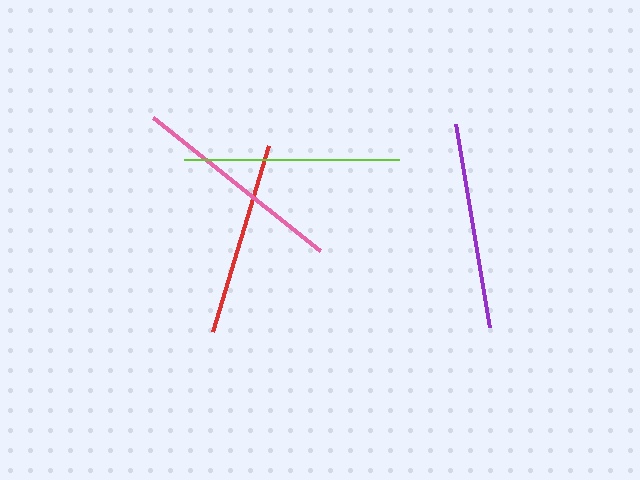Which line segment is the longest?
The lime line is the longest at approximately 215 pixels.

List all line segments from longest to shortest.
From longest to shortest: lime, pink, purple, red.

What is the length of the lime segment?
The lime segment is approximately 215 pixels long.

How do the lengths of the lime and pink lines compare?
The lime and pink lines are approximately the same length.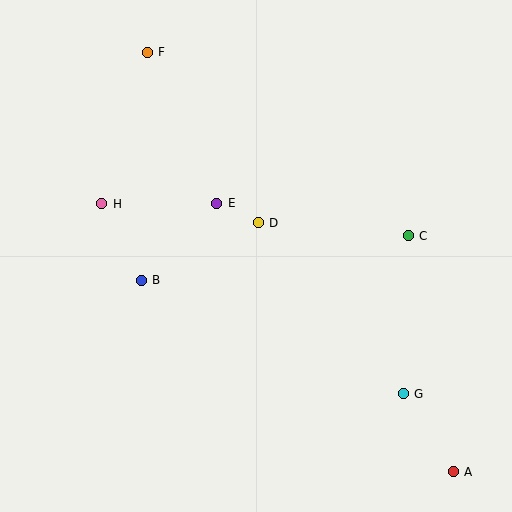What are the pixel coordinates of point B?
Point B is at (141, 280).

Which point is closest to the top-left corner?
Point F is closest to the top-left corner.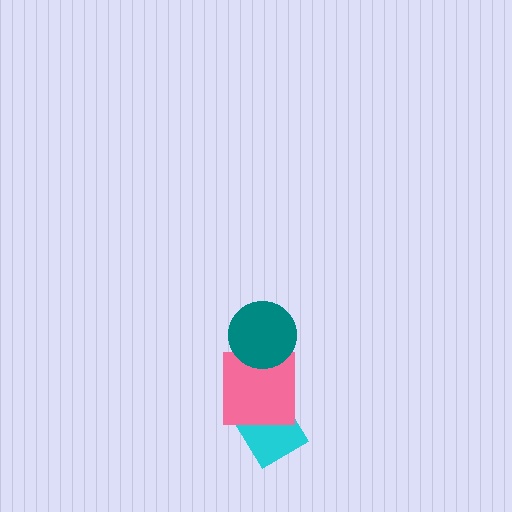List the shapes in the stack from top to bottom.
From top to bottom: the teal circle, the pink square, the cyan diamond.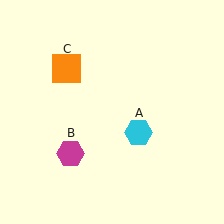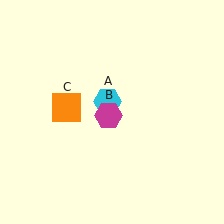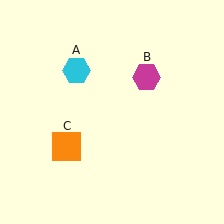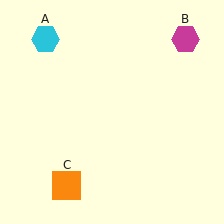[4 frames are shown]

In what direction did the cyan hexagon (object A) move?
The cyan hexagon (object A) moved up and to the left.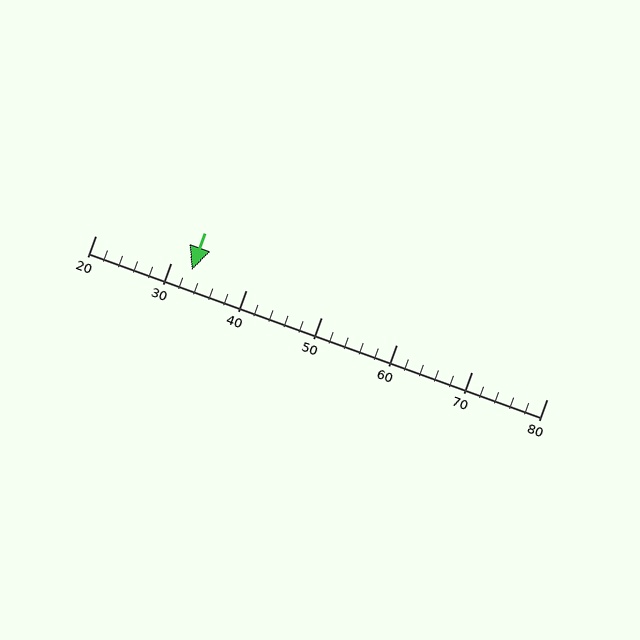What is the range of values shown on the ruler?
The ruler shows values from 20 to 80.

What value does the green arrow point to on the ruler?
The green arrow points to approximately 33.